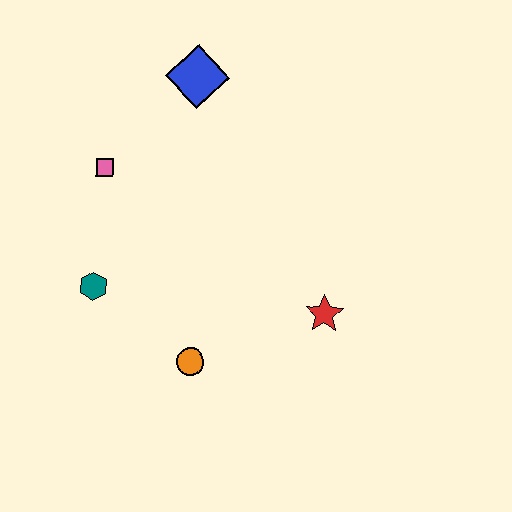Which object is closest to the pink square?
The teal hexagon is closest to the pink square.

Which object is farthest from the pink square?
The red star is farthest from the pink square.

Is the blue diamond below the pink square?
No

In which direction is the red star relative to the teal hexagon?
The red star is to the right of the teal hexagon.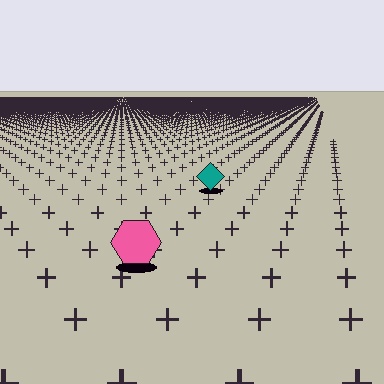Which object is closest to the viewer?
The pink hexagon is closest. The texture marks near it are larger and more spread out.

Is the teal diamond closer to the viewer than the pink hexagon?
No. The pink hexagon is closer — you can tell from the texture gradient: the ground texture is coarser near it.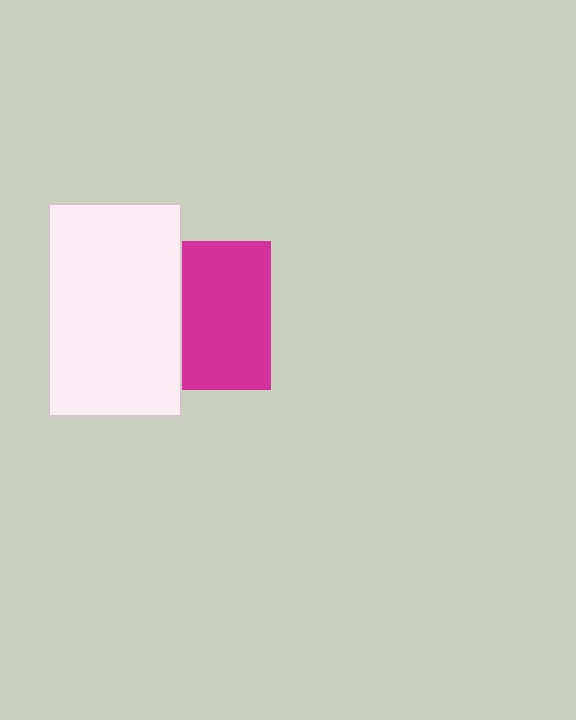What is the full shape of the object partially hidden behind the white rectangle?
The partially hidden object is a magenta square.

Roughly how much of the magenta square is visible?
About half of it is visible (roughly 60%).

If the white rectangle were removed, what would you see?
You would see the complete magenta square.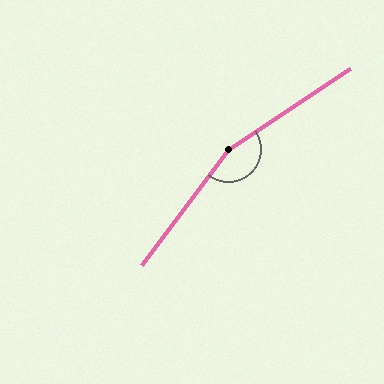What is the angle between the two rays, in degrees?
Approximately 160 degrees.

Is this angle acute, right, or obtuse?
It is obtuse.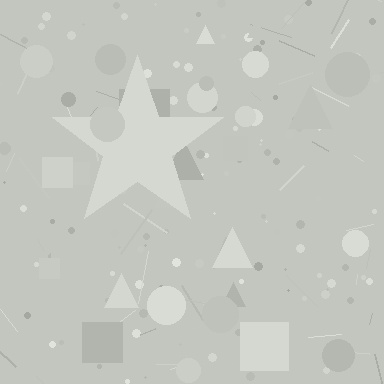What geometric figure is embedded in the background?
A star is embedded in the background.